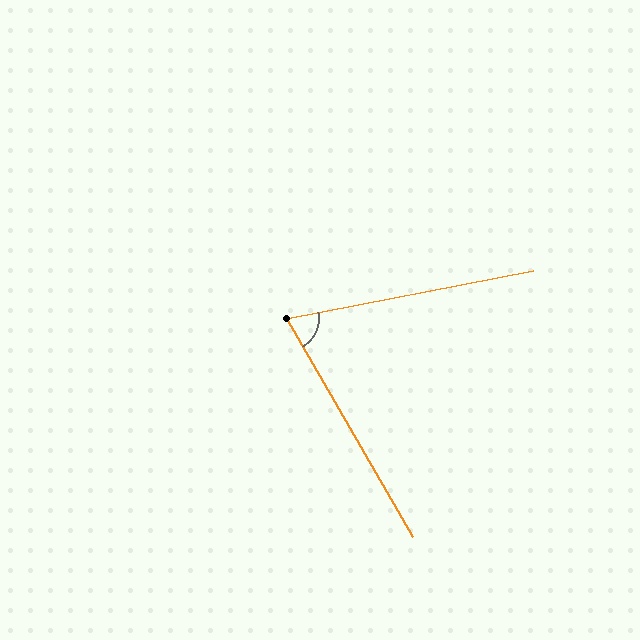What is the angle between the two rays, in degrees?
Approximately 71 degrees.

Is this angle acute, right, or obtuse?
It is acute.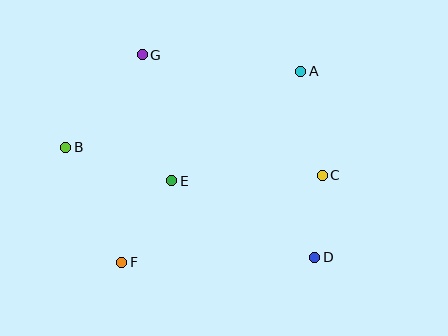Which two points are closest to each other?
Points C and D are closest to each other.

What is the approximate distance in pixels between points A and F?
The distance between A and F is approximately 262 pixels.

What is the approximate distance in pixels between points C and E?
The distance between C and E is approximately 151 pixels.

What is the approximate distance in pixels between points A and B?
The distance between A and B is approximately 247 pixels.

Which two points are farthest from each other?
Points B and D are farthest from each other.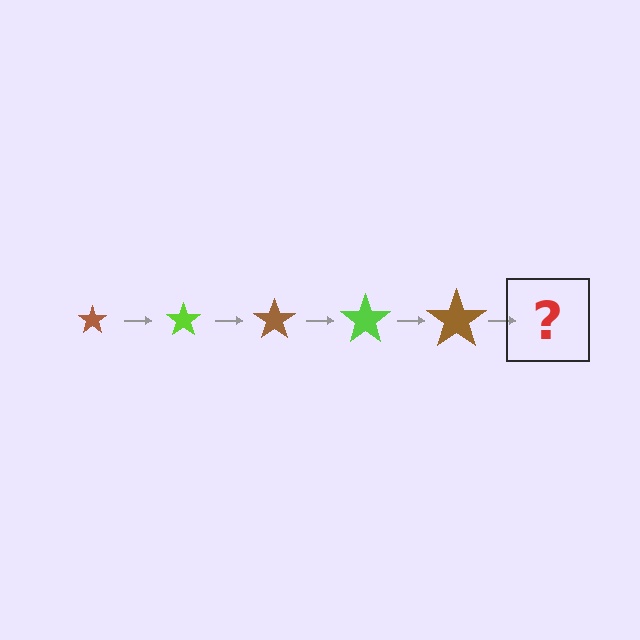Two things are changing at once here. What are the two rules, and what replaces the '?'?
The two rules are that the star grows larger each step and the color cycles through brown and lime. The '?' should be a lime star, larger than the previous one.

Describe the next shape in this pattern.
It should be a lime star, larger than the previous one.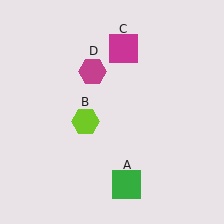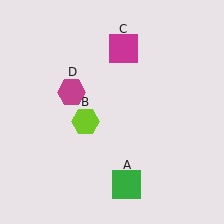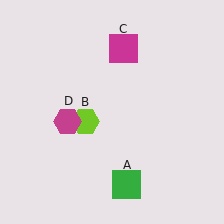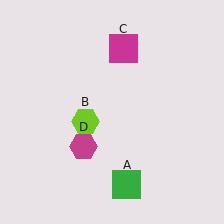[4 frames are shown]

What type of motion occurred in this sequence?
The magenta hexagon (object D) rotated counterclockwise around the center of the scene.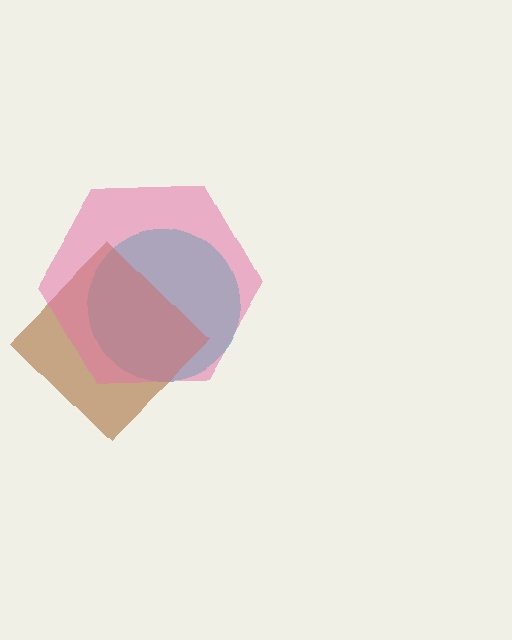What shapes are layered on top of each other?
The layered shapes are: a cyan circle, a brown diamond, a pink hexagon.